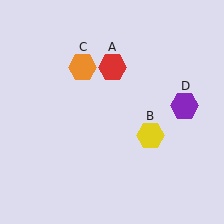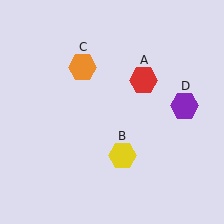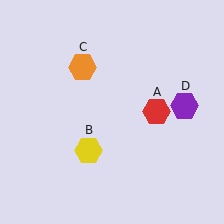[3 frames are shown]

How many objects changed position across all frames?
2 objects changed position: red hexagon (object A), yellow hexagon (object B).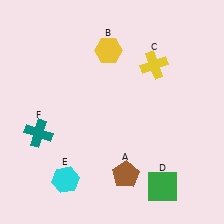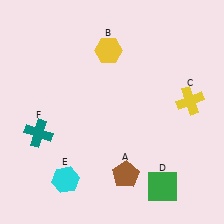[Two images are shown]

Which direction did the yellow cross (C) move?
The yellow cross (C) moved right.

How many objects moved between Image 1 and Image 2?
1 object moved between the two images.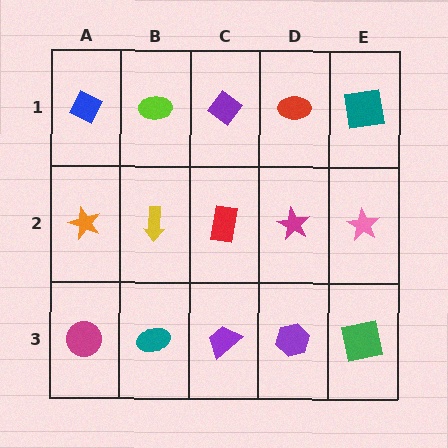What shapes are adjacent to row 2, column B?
A lime ellipse (row 1, column B), a teal ellipse (row 3, column B), an orange star (row 2, column A), a red rectangle (row 2, column C).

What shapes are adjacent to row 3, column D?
A magenta star (row 2, column D), a purple trapezoid (row 3, column C), a green square (row 3, column E).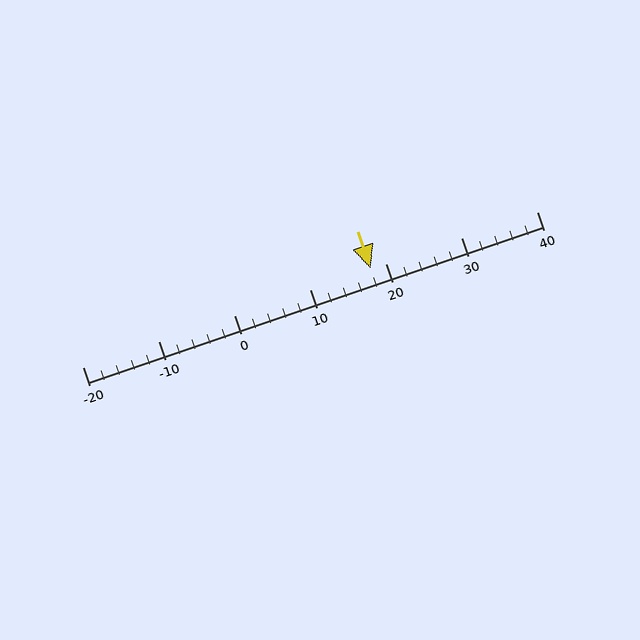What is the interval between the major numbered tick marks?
The major tick marks are spaced 10 units apart.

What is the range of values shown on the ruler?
The ruler shows values from -20 to 40.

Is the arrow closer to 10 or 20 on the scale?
The arrow is closer to 20.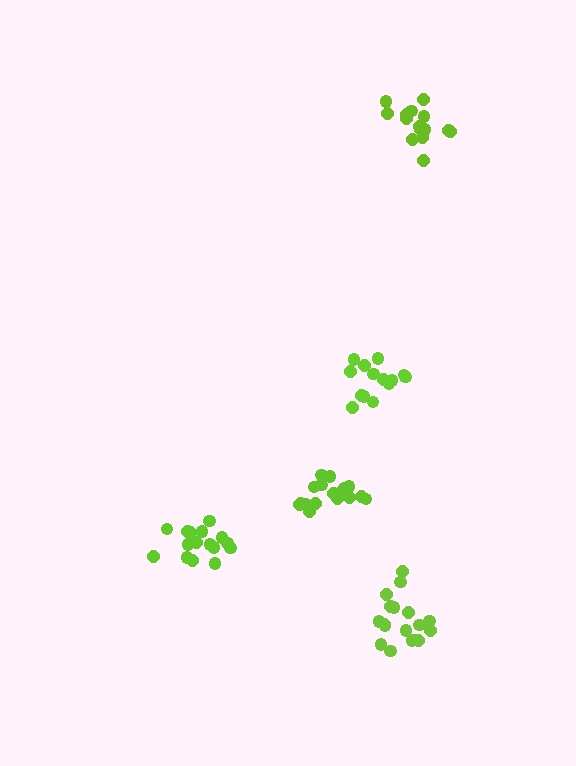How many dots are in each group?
Group 1: 15 dots, Group 2: 16 dots, Group 3: 18 dots, Group 4: 14 dots, Group 5: 19 dots (82 total).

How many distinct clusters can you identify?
There are 5 distinct clusters.